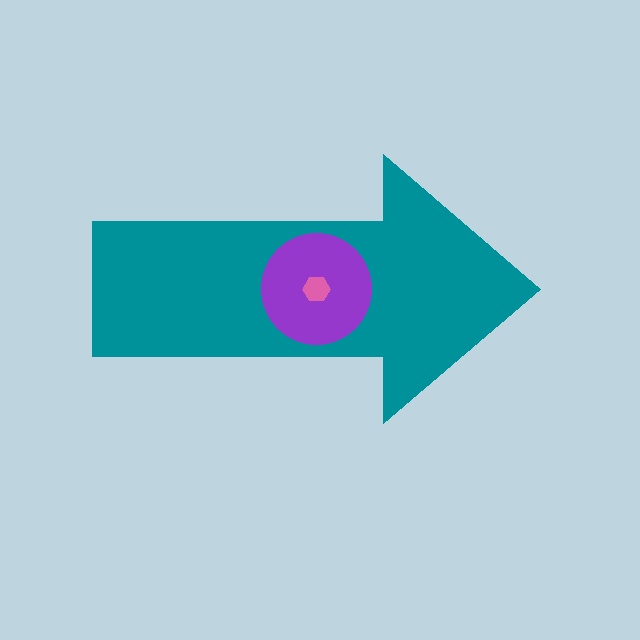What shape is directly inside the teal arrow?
The purple circle.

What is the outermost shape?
The teal arrow.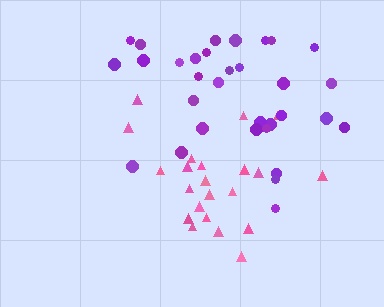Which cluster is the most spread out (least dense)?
Purple.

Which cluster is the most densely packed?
Pink.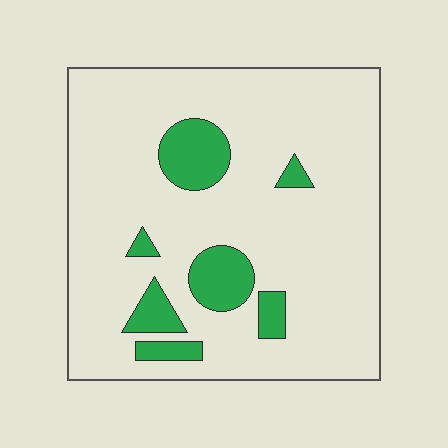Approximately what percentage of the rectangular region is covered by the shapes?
Approximately 15%.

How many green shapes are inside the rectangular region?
7.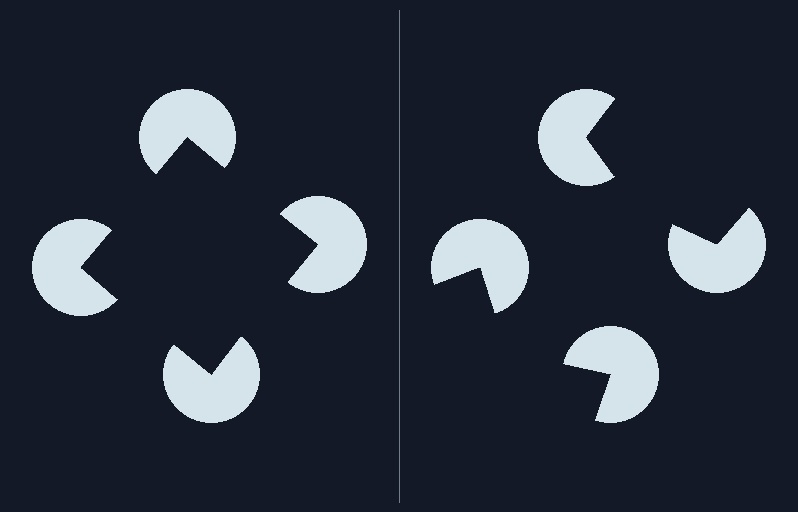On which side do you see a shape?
An illusory square appears on the left side. On the right side the wedge cuts are rotated, so no coherent shape forms.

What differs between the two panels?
The pac-man discs are positioned identically on both sides; only the wedge orientations differ. On the left they align to a square; on the right they are misaligned.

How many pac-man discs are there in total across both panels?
8 — 4 on each side.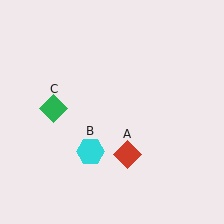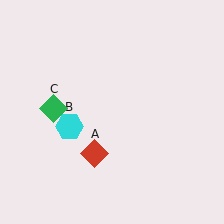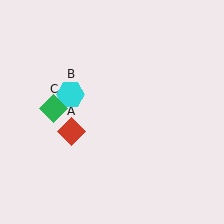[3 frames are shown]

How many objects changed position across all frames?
2 objects changed position: red diamond (object A), cyan hexagon (object B).